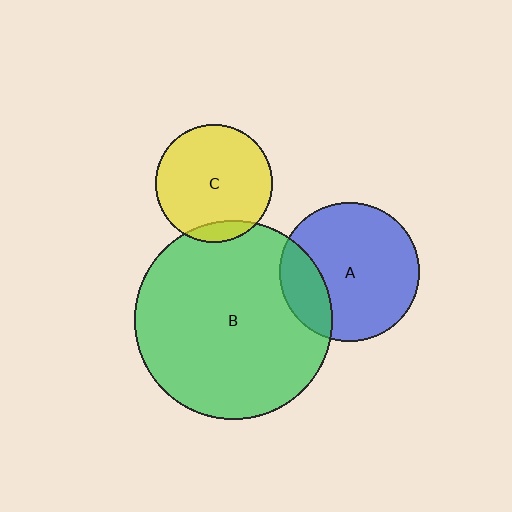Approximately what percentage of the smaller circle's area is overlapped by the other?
Approximately 10%.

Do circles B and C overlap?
Yes.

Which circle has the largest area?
Circle B (green).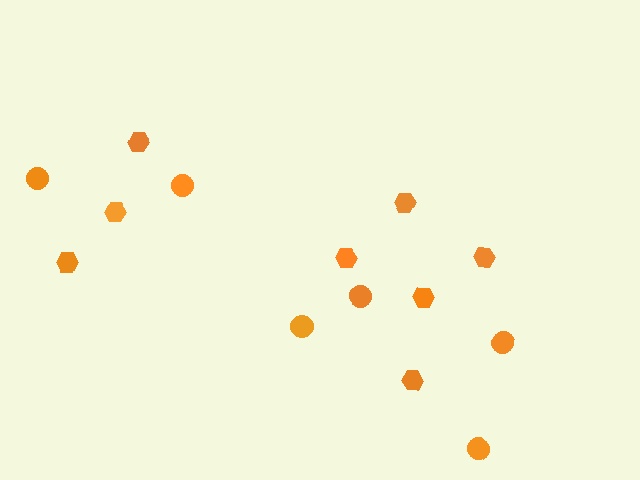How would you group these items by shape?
There are 2 groups: one group of circles (6) and one group of hexagons (8).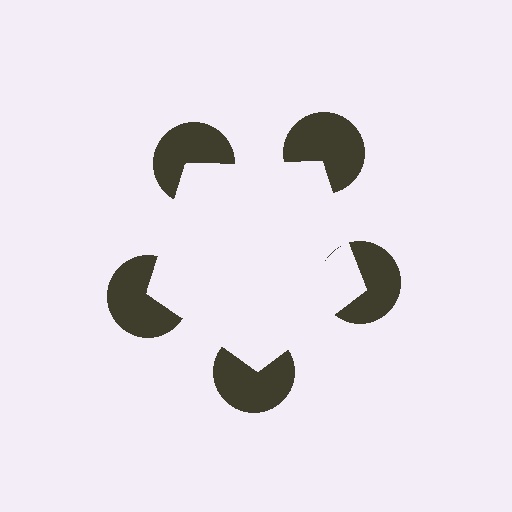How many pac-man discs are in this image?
There are 5 — one at each vertex of the illusory pentagon.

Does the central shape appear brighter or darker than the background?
It typically appears slightly brighter than the background, even though no actual brightness change is drawn.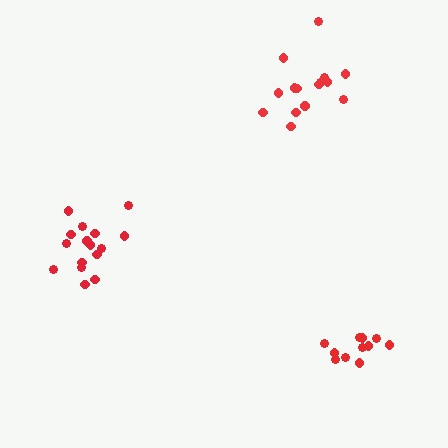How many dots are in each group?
Group 1: 15 dots, Group 2: 11 dots, Group 3: 16 dots (42 total).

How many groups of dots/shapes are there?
There are 3 groups.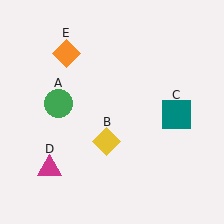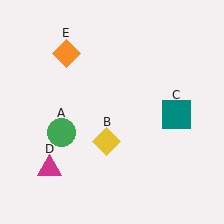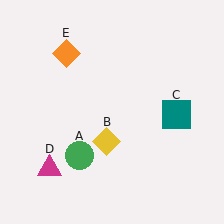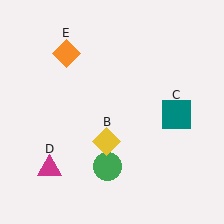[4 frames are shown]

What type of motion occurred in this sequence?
The green circle (object A) rotated counterclockwise around the center of the scene.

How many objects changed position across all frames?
1 object changed position: green circle (object A).